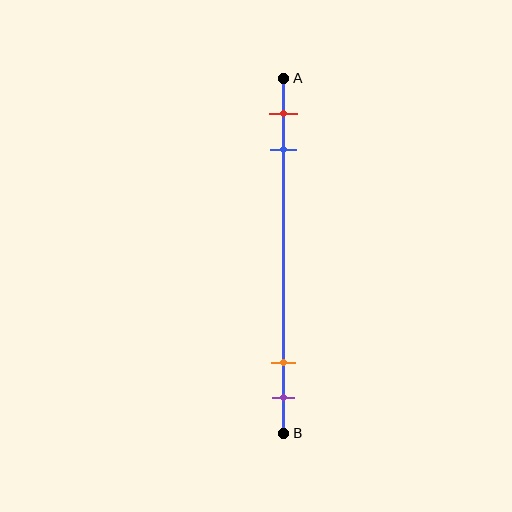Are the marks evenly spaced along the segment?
No, the marks are not evenly spaced.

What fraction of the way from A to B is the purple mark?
The purple mark is approximately 90% (0.9) of the way from A to B.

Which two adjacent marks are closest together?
The orange and purple marks are the closest adjacent pair.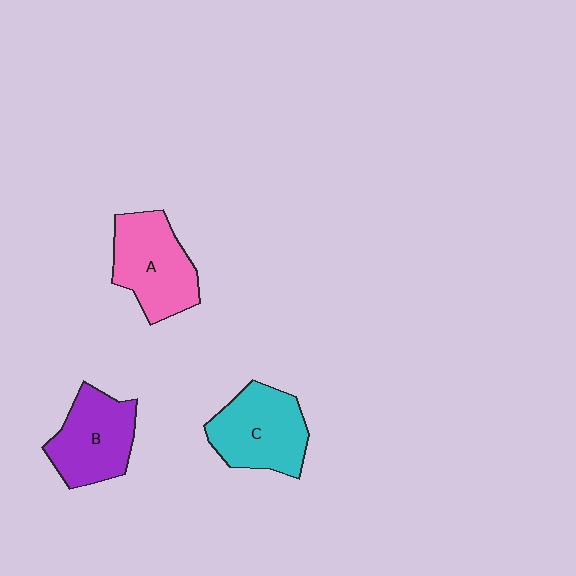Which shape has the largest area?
Shape C (cyan).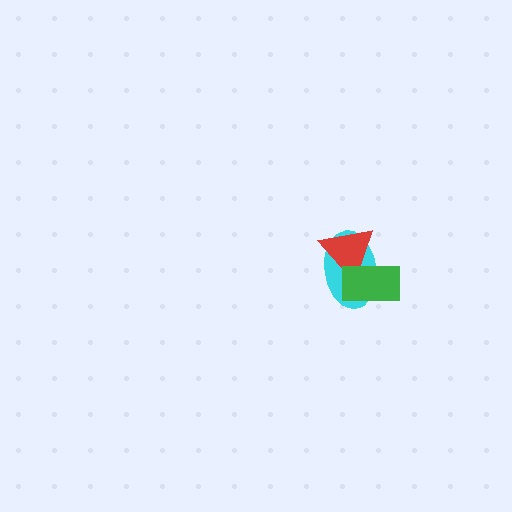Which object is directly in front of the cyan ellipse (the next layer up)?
The red triangle is directly in front of the cyan ellipse.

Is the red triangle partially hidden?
Yes, it is partially covered by another shape.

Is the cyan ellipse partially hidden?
Yes, it is partially covered by another shape.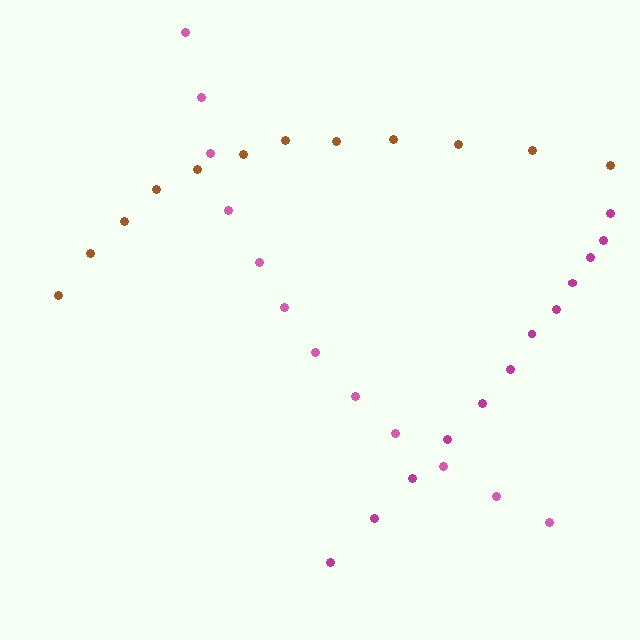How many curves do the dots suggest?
There are 3 distinct paths.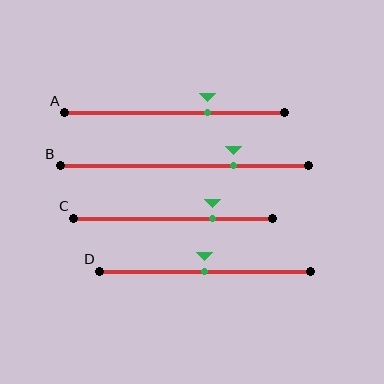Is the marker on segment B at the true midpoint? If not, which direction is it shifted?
No, the marker on segment B is shifted to the right by about 20% of the segment length.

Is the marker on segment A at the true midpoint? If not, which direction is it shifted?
No, the marker on segment A is shifted to the right by about 15% of the segment length.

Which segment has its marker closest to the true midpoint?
Segment D has its marker closest to the true midpoint.